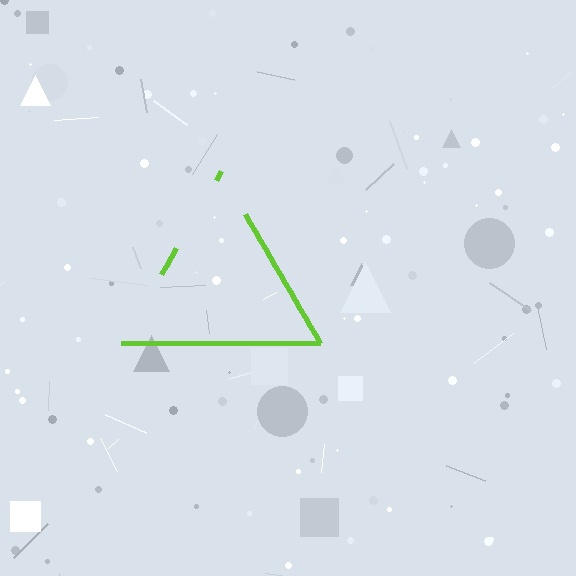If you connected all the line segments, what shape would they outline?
They would outline a triangle.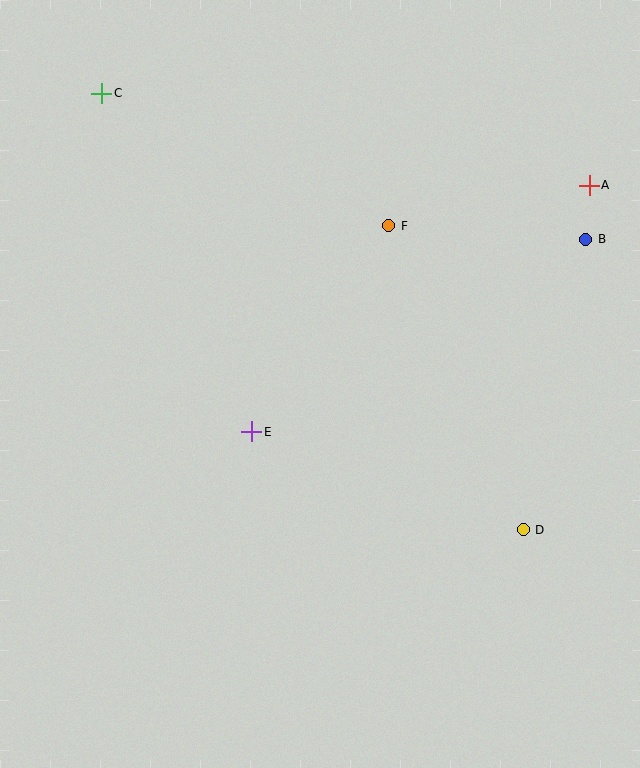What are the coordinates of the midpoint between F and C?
The midpoint between F and C is at (245, 160).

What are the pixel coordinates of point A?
Point A is at (589, 185).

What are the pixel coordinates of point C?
Point C is at (102, 94).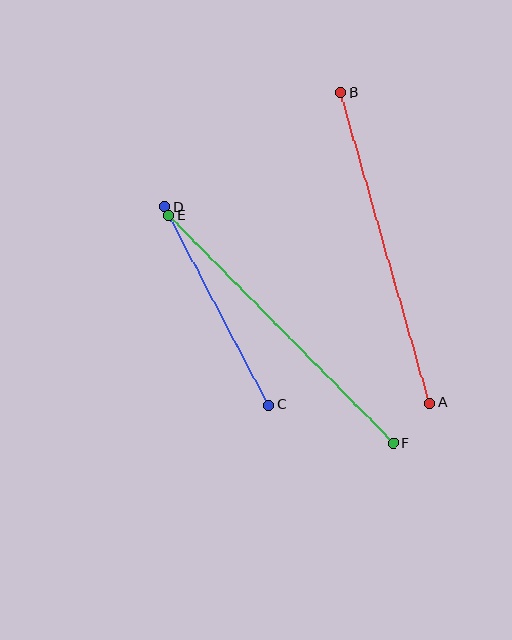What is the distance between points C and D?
The distance is approximately 223 pixels.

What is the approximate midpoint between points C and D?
The midpoint is at approximately (217, 306) pixels.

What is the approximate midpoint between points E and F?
The midpoint is at approximately (281, 329) pixels.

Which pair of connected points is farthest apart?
Points A and B are farthest apart.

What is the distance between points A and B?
The distance is approximately 323 pixels.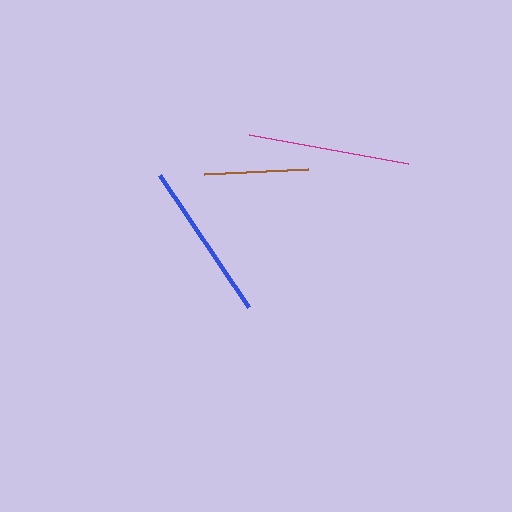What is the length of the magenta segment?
The magenta segment is approximately 161 pixels long.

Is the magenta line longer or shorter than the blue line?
The magenta line is longer than the blue line.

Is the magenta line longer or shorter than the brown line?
The magenta line is longer than the brown line.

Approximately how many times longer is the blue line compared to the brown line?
The blue line is approximately 1.5 times the length of the brown line.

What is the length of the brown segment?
The brown segment is approximately 104 pixels long.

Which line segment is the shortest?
The brown line is the shortest at approximately 104 pixels.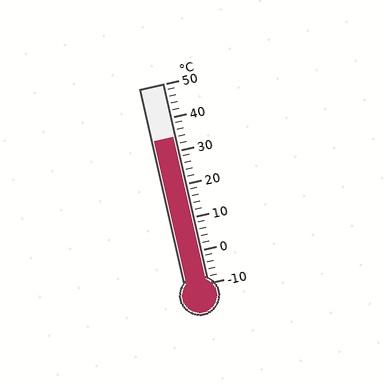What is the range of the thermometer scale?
The thermometer scale ranges from -10°C to 50°C.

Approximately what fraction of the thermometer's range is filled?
The thermometer is filled to approximately 75% of its range.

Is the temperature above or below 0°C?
The temperature is above 0°C.